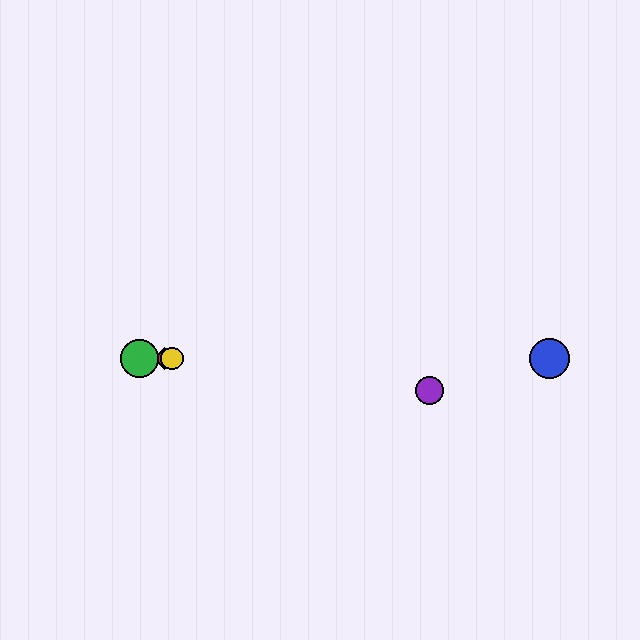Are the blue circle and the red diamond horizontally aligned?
Yes, both are at y≈358.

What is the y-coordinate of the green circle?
The green circle is at y≈358.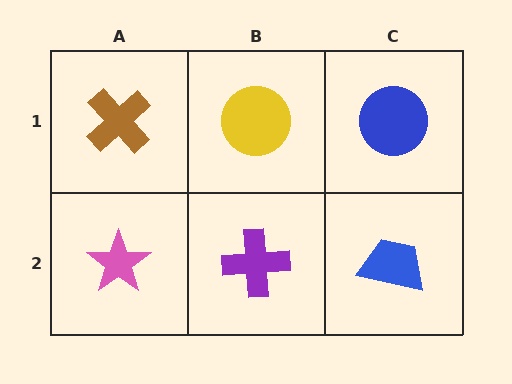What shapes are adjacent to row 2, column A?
A brown cross (row 1, column A), a purple cross (row 2, column B).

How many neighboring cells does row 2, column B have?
3.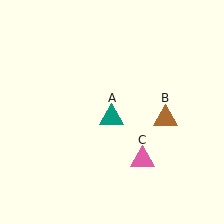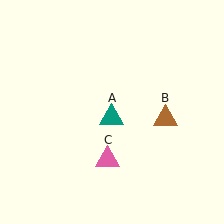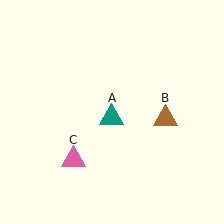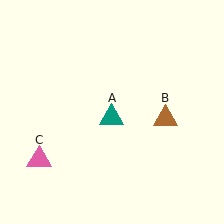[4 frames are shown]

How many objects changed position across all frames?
1 object changed position: pink triangle (object C).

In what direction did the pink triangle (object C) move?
The pink triangle (object C) moved left.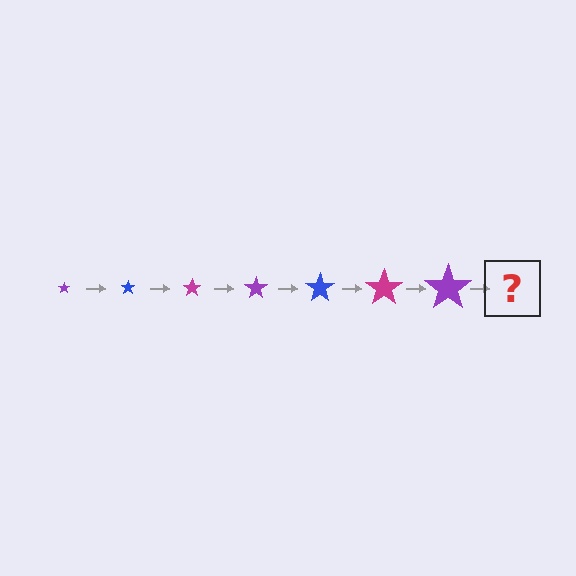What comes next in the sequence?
The next element should be a blue star, larger than the previous one.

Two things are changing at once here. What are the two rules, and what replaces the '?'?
The two rules are that the star grows larger each step and the color cycles through purple, blue, and magenta. The '?' should be a blue star, larger than the previous one.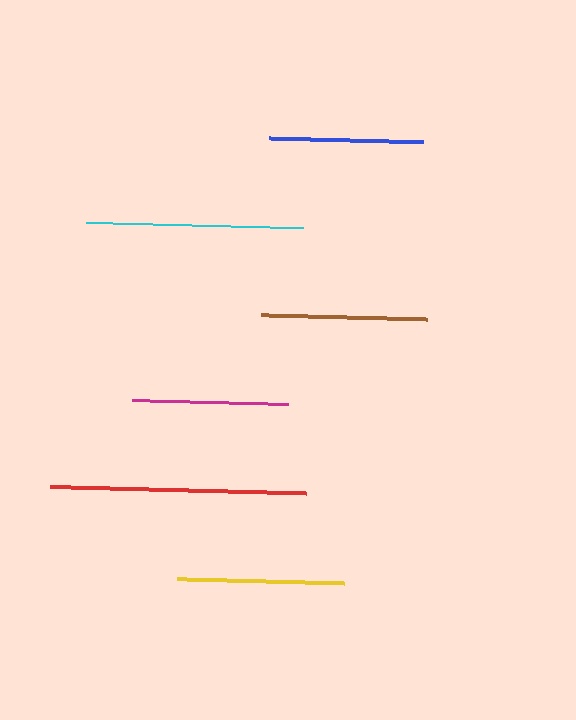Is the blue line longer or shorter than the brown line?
The brown line is longer than the blue line.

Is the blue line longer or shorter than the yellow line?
The yellow line is longer than the blue line.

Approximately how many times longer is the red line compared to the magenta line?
The red line is approximately 1.6 times the length of the magenta line.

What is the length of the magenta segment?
The magenta segment is approximately 157 pixels long.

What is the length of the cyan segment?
The cyan segment is approximately 217 pixels long.